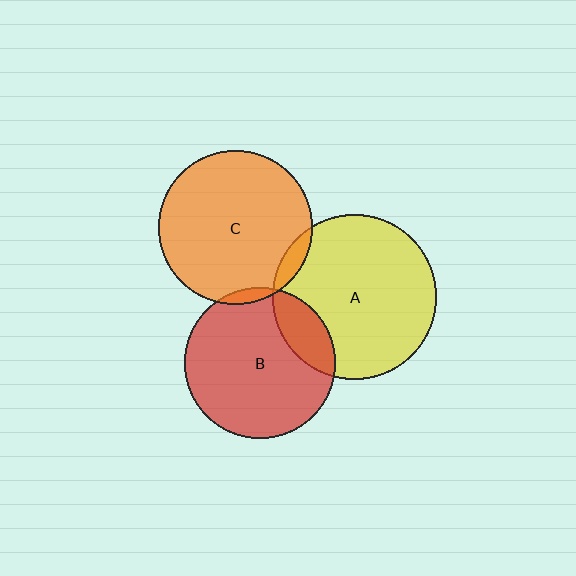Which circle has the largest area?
Circle A (yellow).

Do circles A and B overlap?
Yes.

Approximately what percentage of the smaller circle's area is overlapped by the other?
Approximately 15%.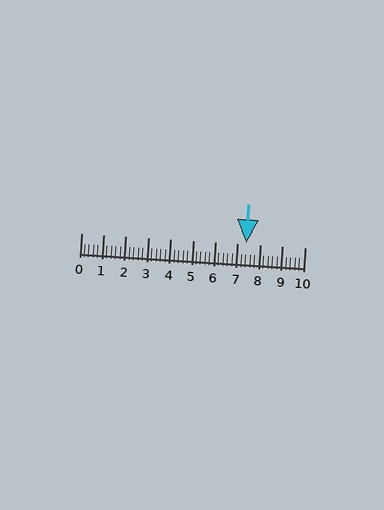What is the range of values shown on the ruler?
The ruler shows values from 0 to 10.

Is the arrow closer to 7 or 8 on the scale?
The arrow is closer to 7.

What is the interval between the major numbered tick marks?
The major tick marks are spaced 1 units apart.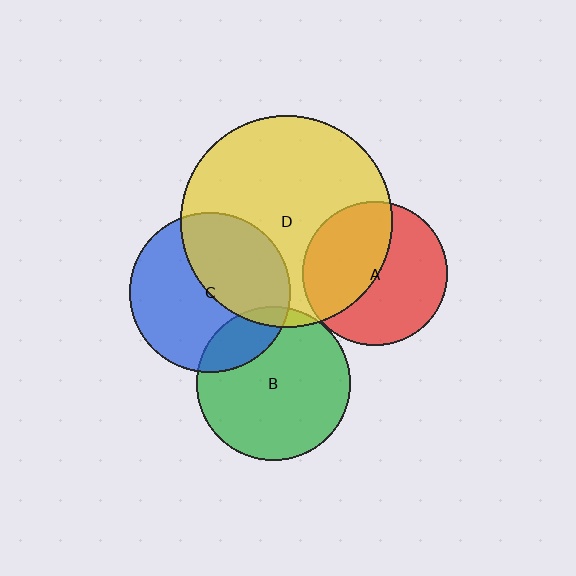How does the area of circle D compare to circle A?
Approximately 2.2 times.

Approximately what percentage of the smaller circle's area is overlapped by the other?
Approximately 20%.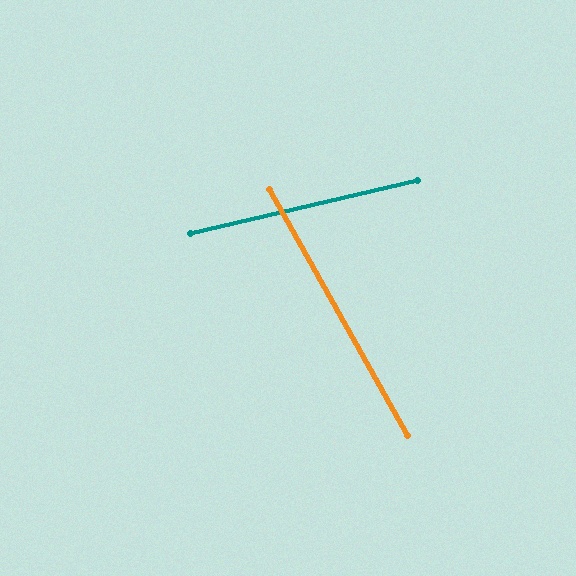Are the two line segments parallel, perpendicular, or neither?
Neither parallel nor perpendicular — they differ by about 74°.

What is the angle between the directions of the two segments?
Approximately 74 degrees.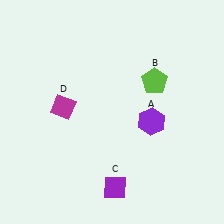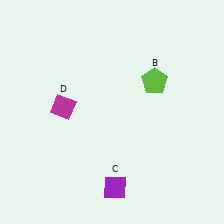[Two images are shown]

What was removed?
The purple hexagon (A) was removed in Image 2.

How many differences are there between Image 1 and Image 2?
There is 1 difference between the two images.